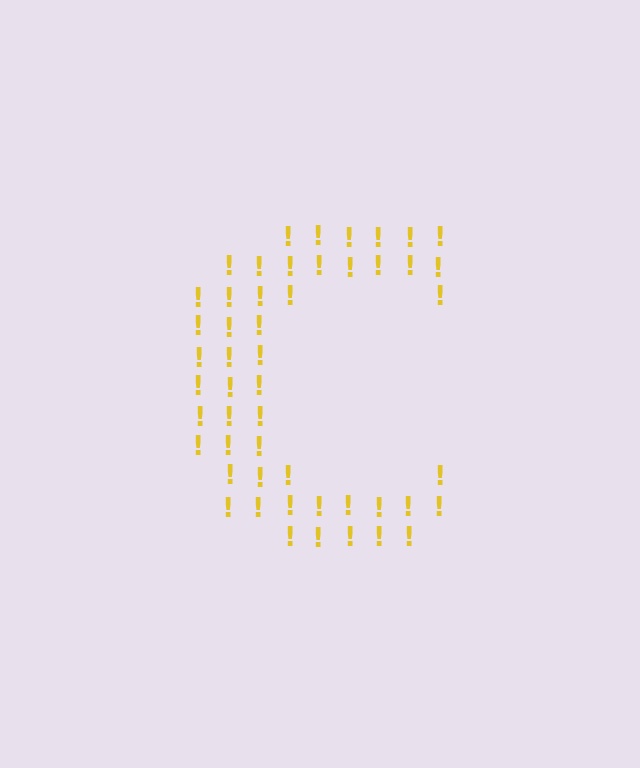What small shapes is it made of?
It is made of small exclamation marks.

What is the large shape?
The large shape is the letter C.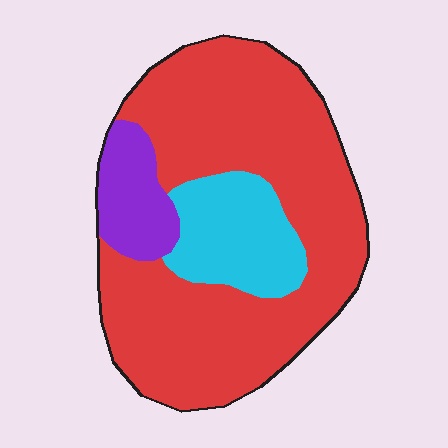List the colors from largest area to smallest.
From largest to smallest: red, cyan, purple.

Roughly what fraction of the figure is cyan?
Cyan takes up about one sixth (1/6) of the figure.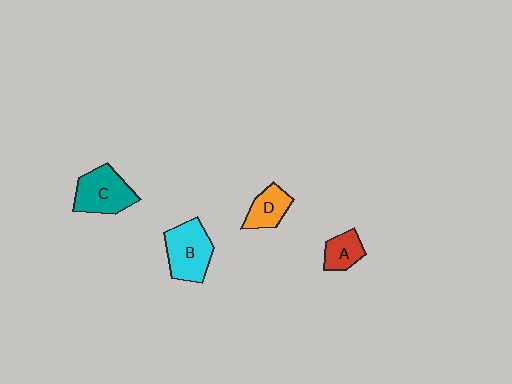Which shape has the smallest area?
Shape A (red).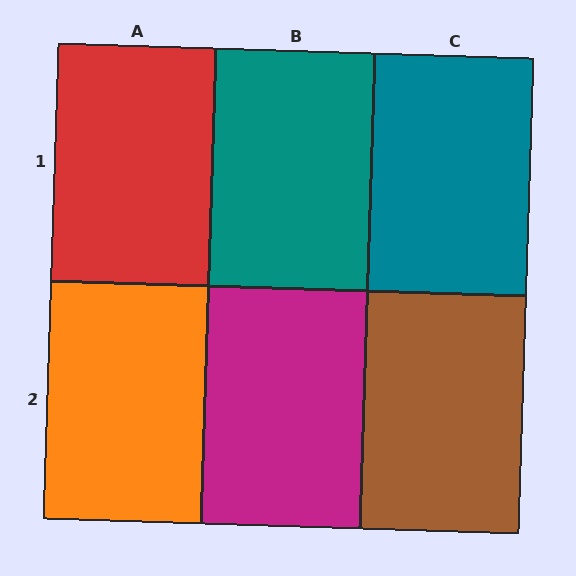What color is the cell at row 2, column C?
Brown.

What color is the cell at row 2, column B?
Magenta.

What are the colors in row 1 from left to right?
Red, teal, teal.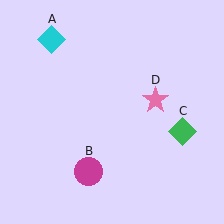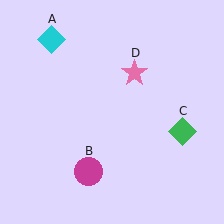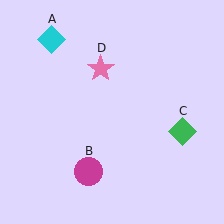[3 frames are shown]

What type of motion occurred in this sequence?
The pink star (object D) rotated counterclockwise around the center of the scene.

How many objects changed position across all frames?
1 object changed position: pink star (object D).